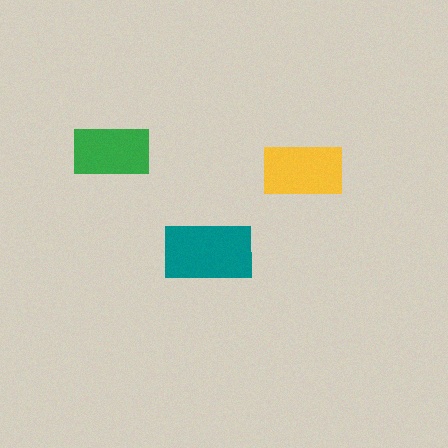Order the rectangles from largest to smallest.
the teal one, the yellow one, the green one.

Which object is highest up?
The green rectangle is topmost.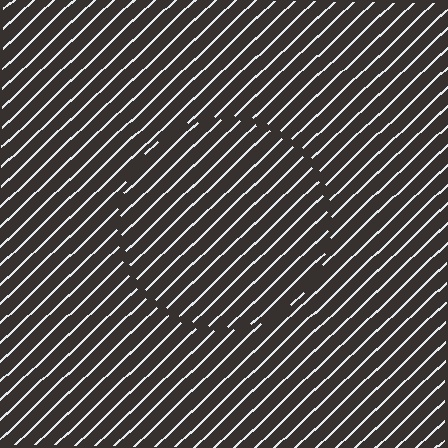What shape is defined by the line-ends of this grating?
An illusory circle. The interior of the shape contains the same grating, shifted by half a period — the contour is defined by the phase discontinuity where line-ends from the inner and outer gratings abut.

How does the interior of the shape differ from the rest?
The interior of the shape contains the same grating, shifted by half a period — the contour is defined by the phase discontinuity where line-ends from the inner and outer gratings abut.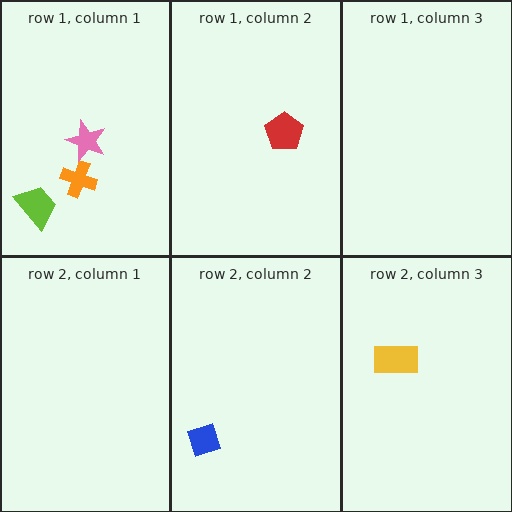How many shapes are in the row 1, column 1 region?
3.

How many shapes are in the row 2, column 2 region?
1.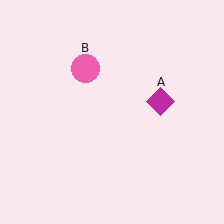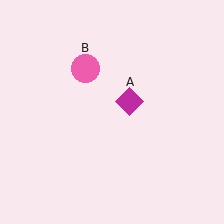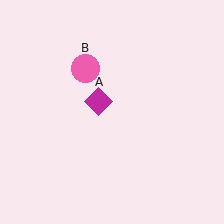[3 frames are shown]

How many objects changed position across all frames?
1 object changed position: magenta diamond (object A).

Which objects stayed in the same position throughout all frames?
Pink circle (object B) remained stationary.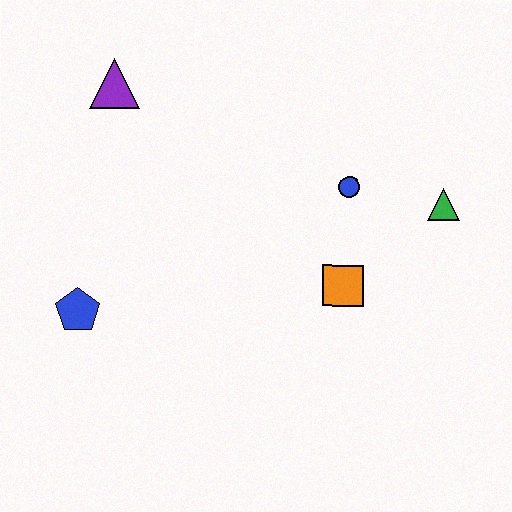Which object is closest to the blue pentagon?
The purple triangle is closest to the blue pentagon.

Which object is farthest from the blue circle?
The blue pentagon is farthest from the blue circle.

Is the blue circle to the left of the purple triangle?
No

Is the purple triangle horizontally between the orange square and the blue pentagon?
Yes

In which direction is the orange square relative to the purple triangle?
The orange square is to the right of the purple triangle.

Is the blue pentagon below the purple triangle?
Yes